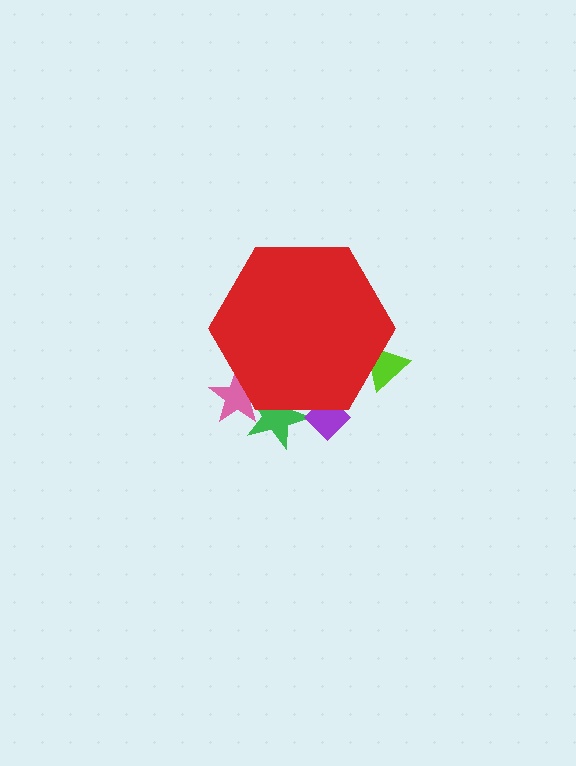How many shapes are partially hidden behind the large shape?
4 shapes are partially hidden.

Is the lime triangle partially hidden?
Yes, the lime triangle is partially hidden behind the red hexagon.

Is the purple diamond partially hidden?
Yes, the purple diamond is partially hidden behind the red hexagon.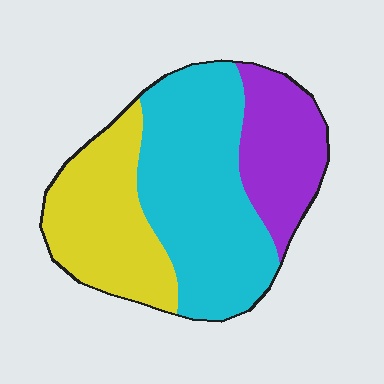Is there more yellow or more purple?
Yellow.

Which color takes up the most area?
Cyan, at roughly 45%.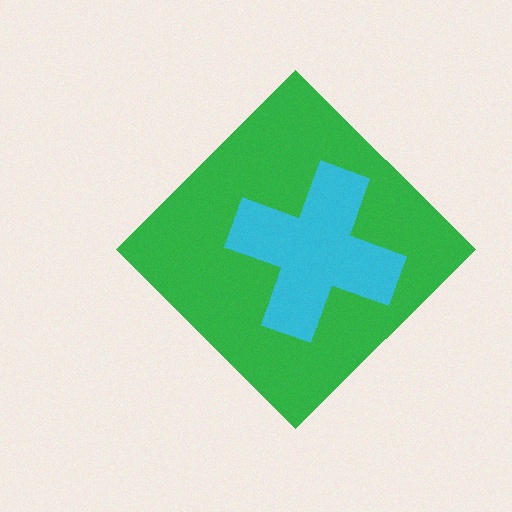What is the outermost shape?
The green diamond.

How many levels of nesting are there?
2.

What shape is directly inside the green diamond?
The cyan cross.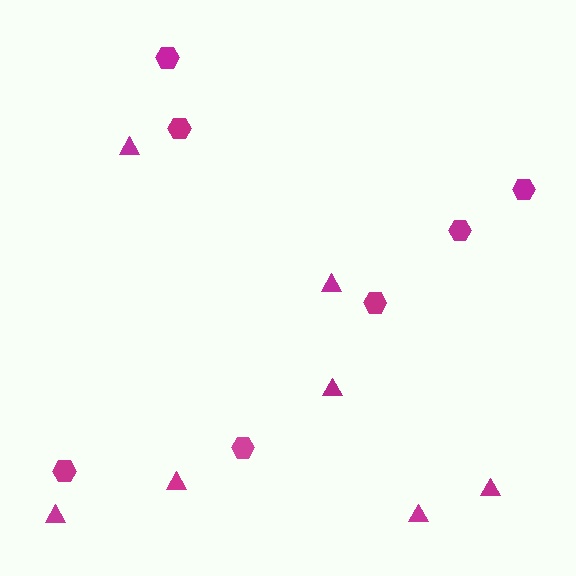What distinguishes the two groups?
There are 2 groups: one group of triangles (7) and one group of hexagons (7).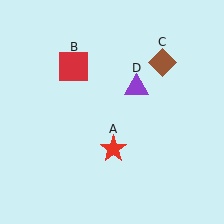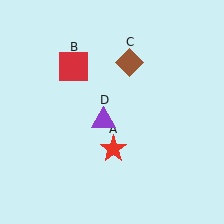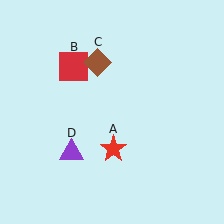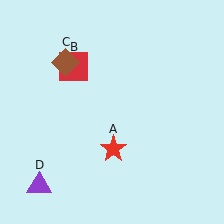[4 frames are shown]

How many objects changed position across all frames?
2 objects changed position: brown diamond (object C), purple triangle (object D).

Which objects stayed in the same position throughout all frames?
Red star (object A) and red square (object B) remained stationary.